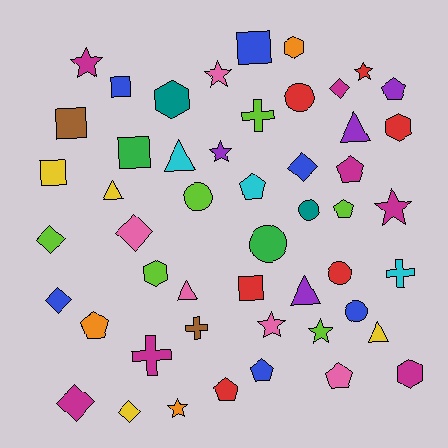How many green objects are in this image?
There are 2 green objects.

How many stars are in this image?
There are 8 stars.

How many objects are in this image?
There are 50 objects.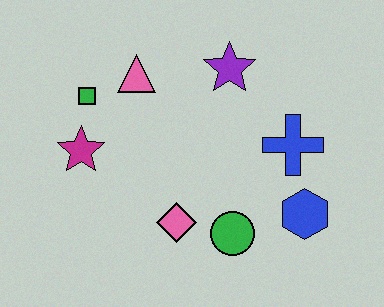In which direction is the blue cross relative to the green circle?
The blue cross is above the green circle.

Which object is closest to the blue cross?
The blue hexagon is closest to the blue cross.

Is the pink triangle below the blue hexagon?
No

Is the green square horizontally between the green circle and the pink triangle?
No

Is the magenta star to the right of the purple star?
No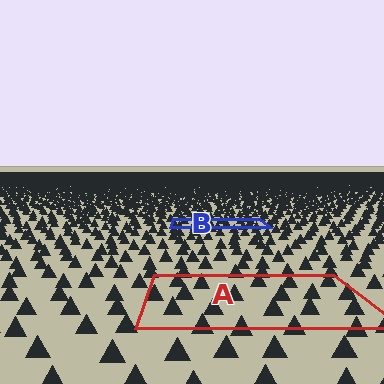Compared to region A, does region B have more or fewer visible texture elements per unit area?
Region B has more texture elements per unit area — they are packed more densely because it is farther away.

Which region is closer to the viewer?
Region A is closer. The texture elements there are larger and more spread out.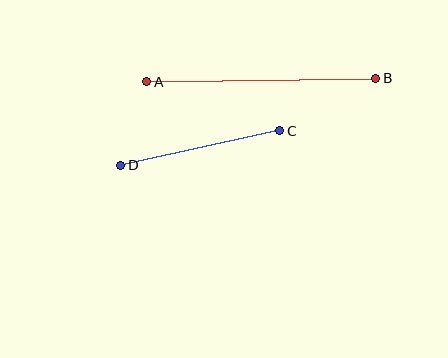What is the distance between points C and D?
The distance is approximately 163 pixels.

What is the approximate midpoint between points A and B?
The midpoint is at approximately (261, 80) pixels.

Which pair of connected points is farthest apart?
Points A and B are farthest apart.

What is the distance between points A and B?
The distance is approximately 229 pixels.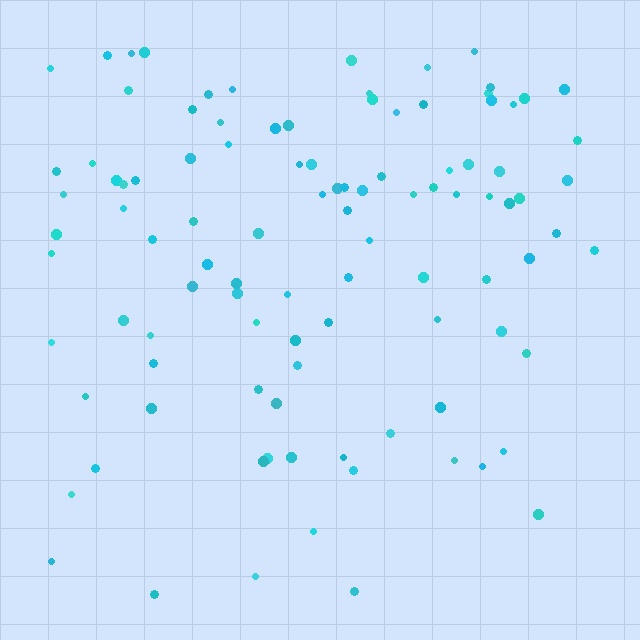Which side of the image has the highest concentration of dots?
The top.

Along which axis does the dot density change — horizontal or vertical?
Vertical.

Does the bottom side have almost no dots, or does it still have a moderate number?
Still a moderate number, just noticeably fewer than the top.